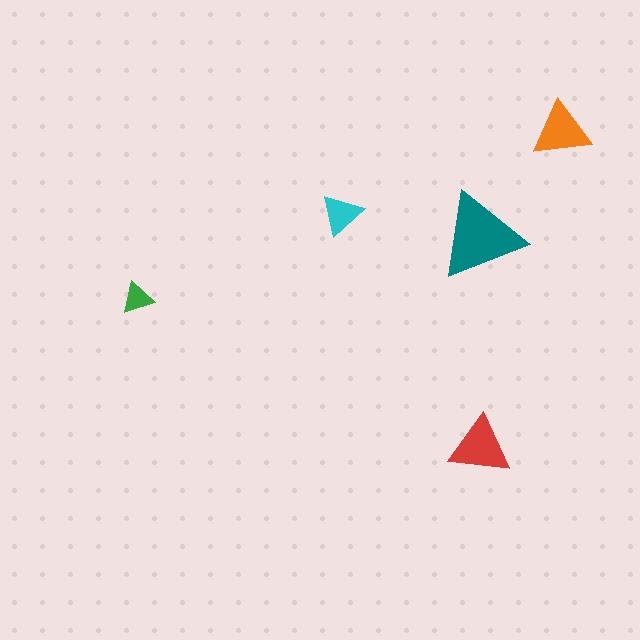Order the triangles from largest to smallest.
the teal one, the red one, the orange one, the cyan one, the green one.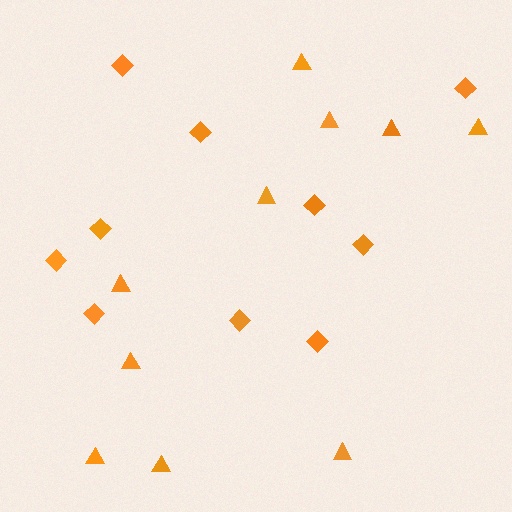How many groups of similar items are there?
There are 2 groups: one group of diamonds (10) and one group of triangles (10).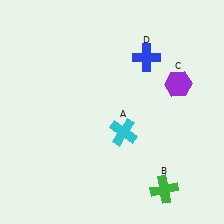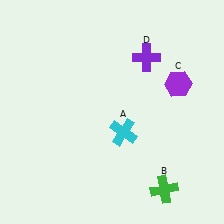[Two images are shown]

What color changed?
The cross (D) changed from blue in Image 1 to purple in Image 2.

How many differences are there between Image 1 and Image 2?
There is 1 difference between the two images.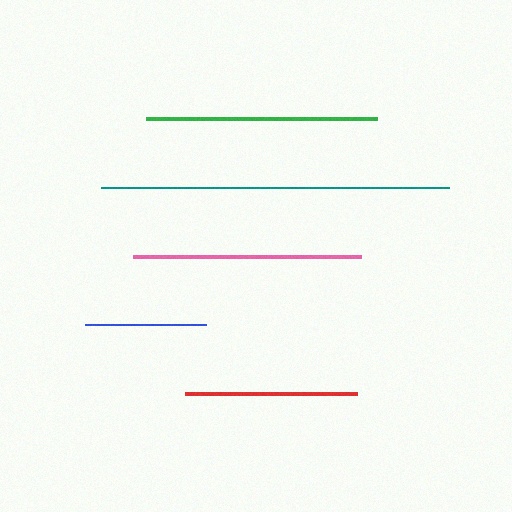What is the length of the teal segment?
The teal segment is approximately 348 pixels long.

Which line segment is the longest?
The teal line is the longest at approximately 348 pixels.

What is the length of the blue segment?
The blue segment is approximately 121 pixels long.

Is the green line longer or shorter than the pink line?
The green line is longer than the pink line.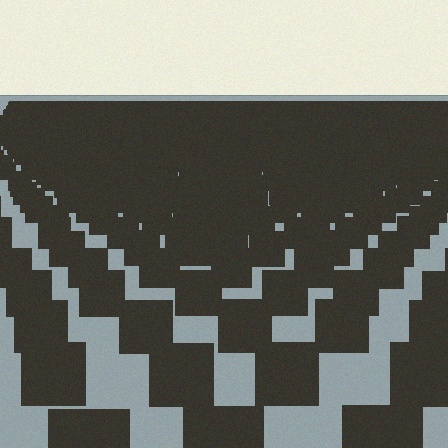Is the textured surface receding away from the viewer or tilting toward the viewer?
The surface is receding away from the viewer. Texture elements get smaller and denser toward the top.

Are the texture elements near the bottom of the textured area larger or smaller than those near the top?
Larger. Near the bottom, elements are closer to the viewer and appear at a bigger on-screen size.